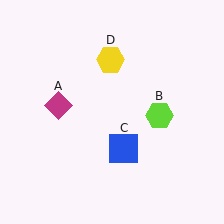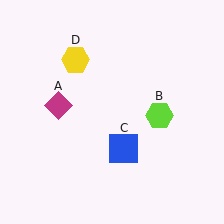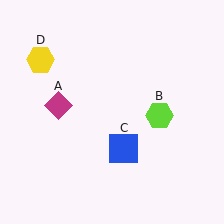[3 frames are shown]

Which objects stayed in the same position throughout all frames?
Magenta diamond (object A) and lime hexagon (object B) and blue square (object C) remained stationary.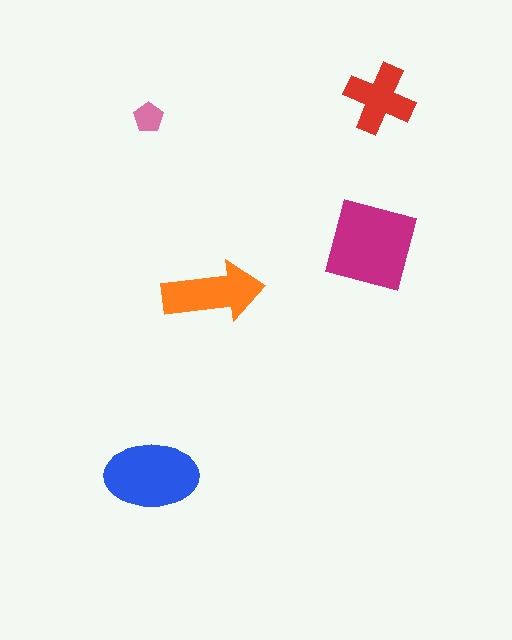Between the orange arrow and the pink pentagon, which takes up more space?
The orange arrow.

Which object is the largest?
The magenta square.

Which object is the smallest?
The pink pentagon.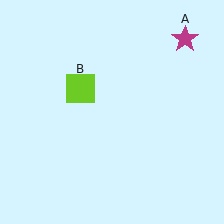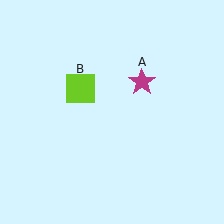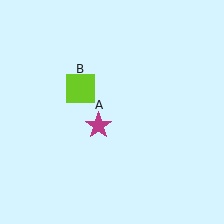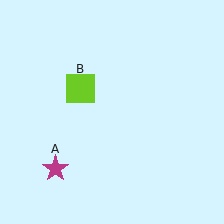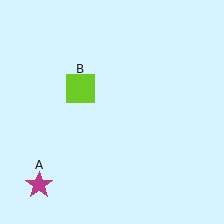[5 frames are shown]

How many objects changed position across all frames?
1 object changed position: magenta star (object A).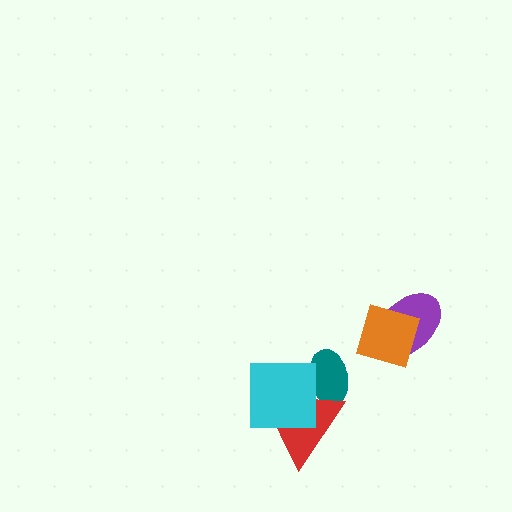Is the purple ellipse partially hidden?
Yes, it is partially covered by another shape.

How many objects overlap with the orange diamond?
1 object overlaps with the orange diamond.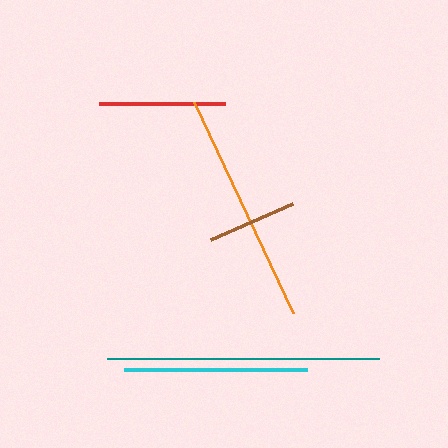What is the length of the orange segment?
The orange segment is approximately 233 pixels long.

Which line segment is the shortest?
The brown line is the shortest at approximately 90 pixels.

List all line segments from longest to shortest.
From longest to shortest: teal, orange, cyan, red, brown.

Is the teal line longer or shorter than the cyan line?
The teal line is longer than the cyan line.